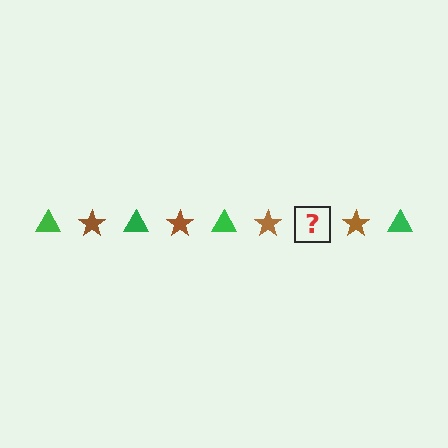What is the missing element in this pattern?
The missing element is a green triangle.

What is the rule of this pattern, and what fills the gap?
The rule is that the pattern alternates between green triangle and brown star. The gap should be filled with a green triangle.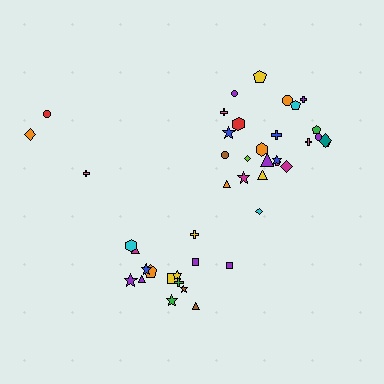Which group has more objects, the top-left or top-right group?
The top-right group.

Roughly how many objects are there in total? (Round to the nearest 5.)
Roughly 45 objects in total.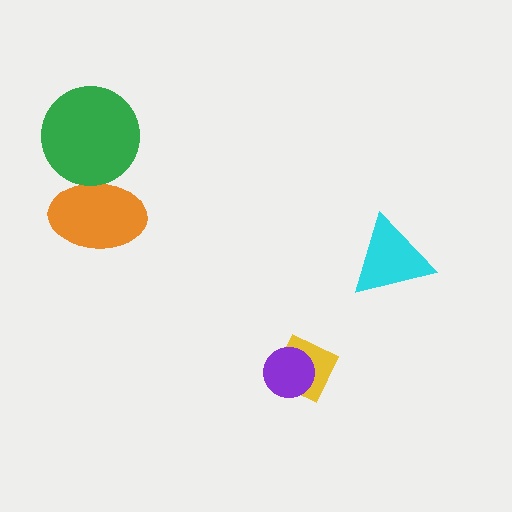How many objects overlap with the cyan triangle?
0 objects overlap with the cyan triangle.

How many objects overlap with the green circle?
1 object overlaps with the green circle.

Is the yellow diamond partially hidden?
Yes, it is partially covered by another shape.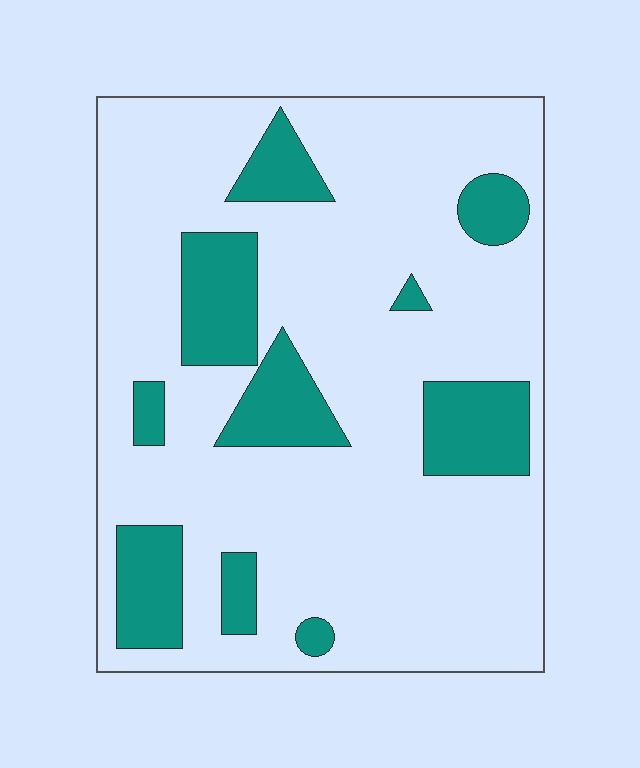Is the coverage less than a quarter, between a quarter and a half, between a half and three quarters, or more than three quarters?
Less than a quarter.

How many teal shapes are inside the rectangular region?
10.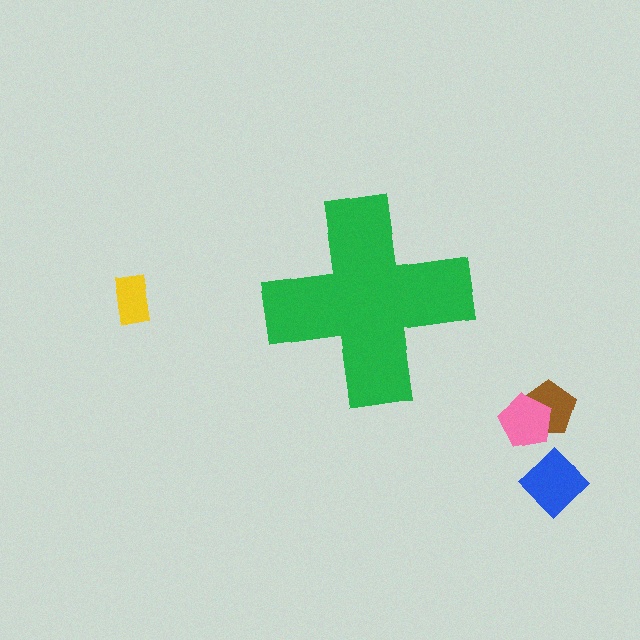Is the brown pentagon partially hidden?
No, the brown pentagon is fully visible.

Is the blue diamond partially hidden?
No, the blue diamond is fully visible.